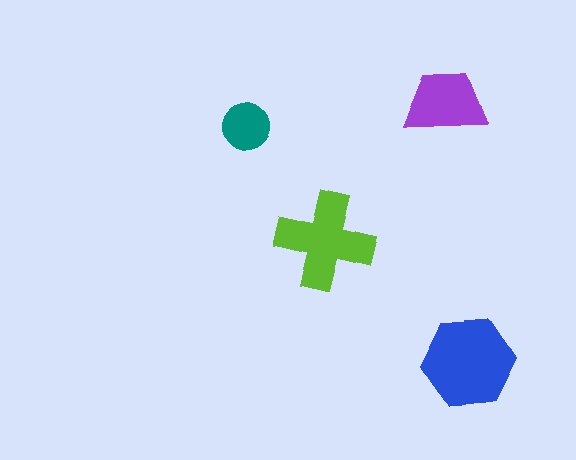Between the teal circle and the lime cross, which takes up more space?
The lime cross.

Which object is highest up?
The purple trapezoid is topmost.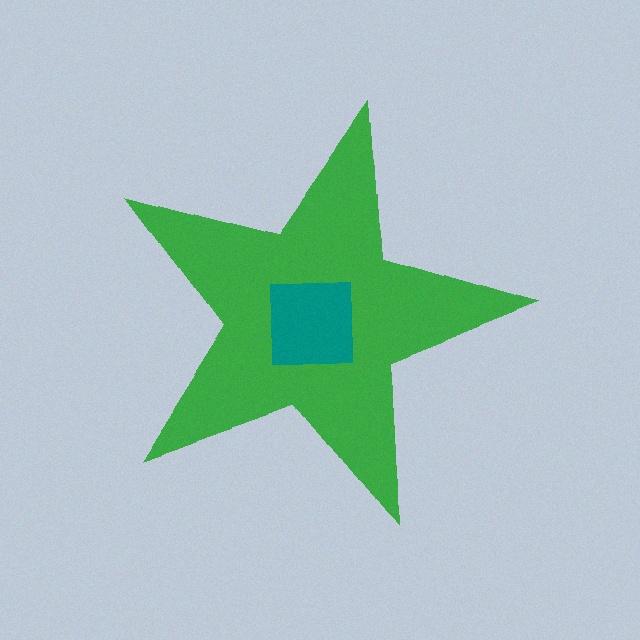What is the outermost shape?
The green star.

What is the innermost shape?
The teal square.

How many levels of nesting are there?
2.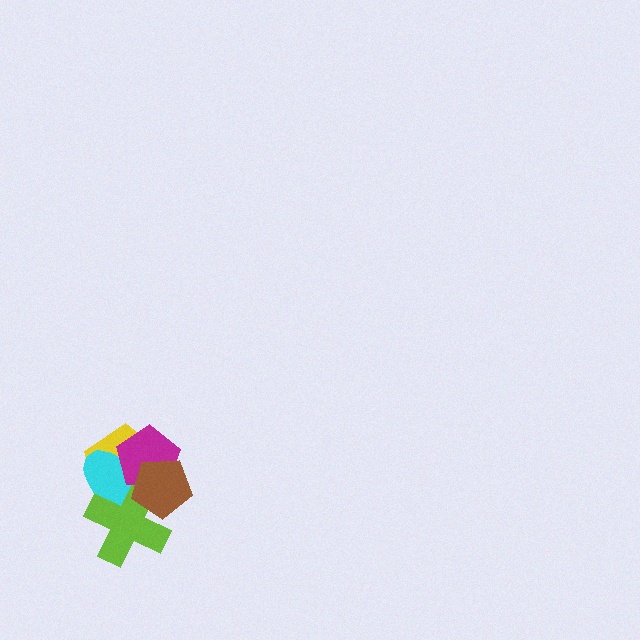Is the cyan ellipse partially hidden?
Yes, it is partially covered by another shape.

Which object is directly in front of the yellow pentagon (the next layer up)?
The cyan ellipse is directly in front of the yellow pentagon.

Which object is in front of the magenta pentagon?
The brown pentagon is in front of the magenta pentagon.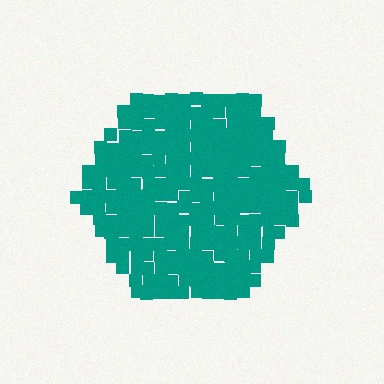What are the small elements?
The small elements are squares.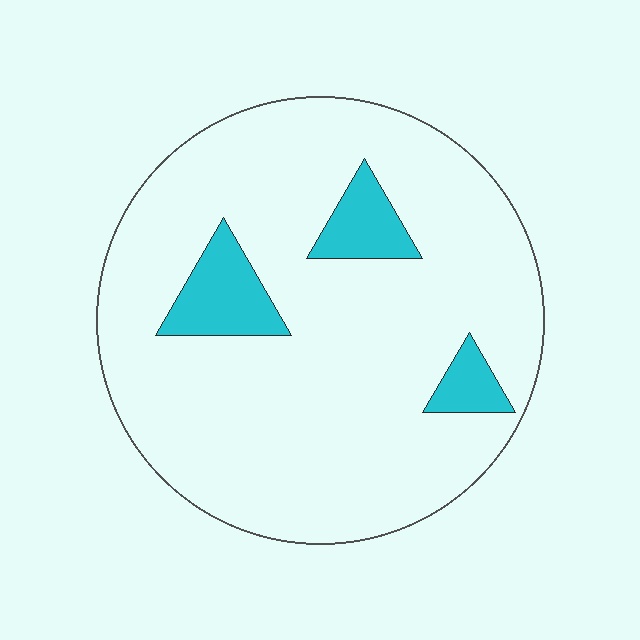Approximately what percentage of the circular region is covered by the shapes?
Approximately 10%.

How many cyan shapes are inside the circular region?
3.